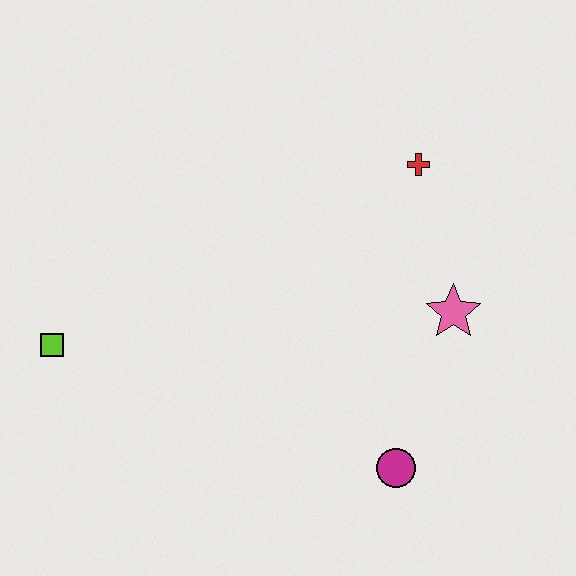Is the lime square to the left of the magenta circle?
Yes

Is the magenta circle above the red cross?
No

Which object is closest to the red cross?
The pink star is closest to the red cross.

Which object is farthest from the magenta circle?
The lime square is farthest from the magenta circle.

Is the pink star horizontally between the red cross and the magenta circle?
No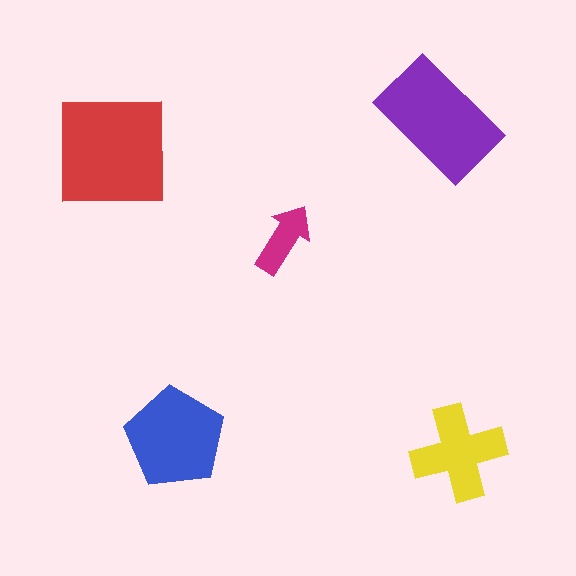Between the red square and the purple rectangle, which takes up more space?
The red square.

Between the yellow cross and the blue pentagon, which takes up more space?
The blue pentagon.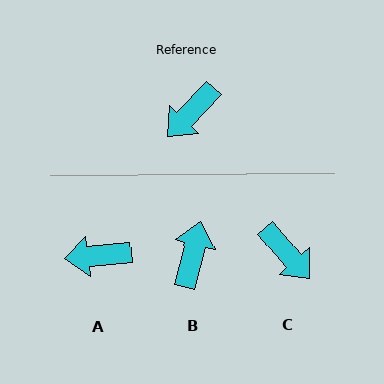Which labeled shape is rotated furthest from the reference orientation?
B, about 151 degrees away.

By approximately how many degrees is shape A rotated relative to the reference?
Approximately 41 degrees clockwise.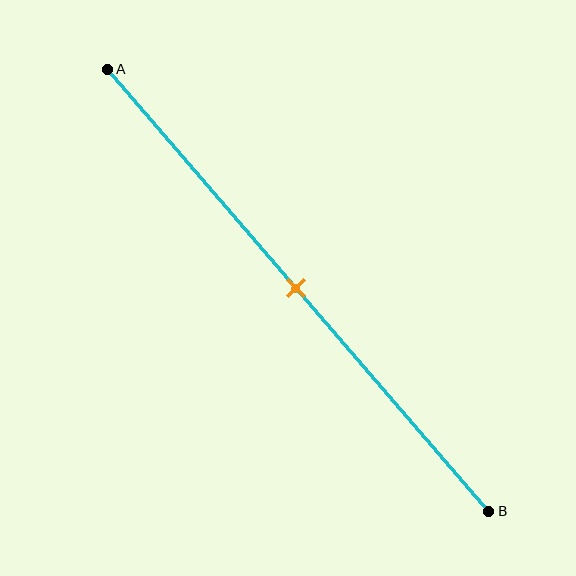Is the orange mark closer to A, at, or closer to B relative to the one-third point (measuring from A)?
The orange mark is closer to point B than the one-third point of segment AB.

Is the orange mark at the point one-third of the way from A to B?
No, the mark is at about 50% from A, not at the 33% one-third point.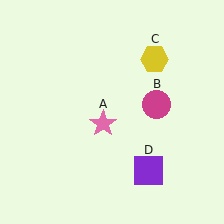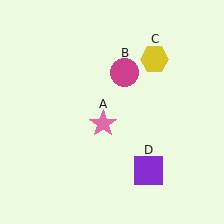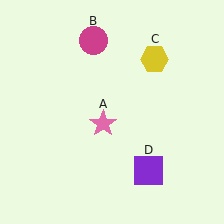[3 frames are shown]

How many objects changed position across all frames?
1 object changed position: magenta circle (object B).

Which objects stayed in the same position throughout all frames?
Pink star (object A) and yellow hexagon (object C) and purple square (object D) remained stationary.